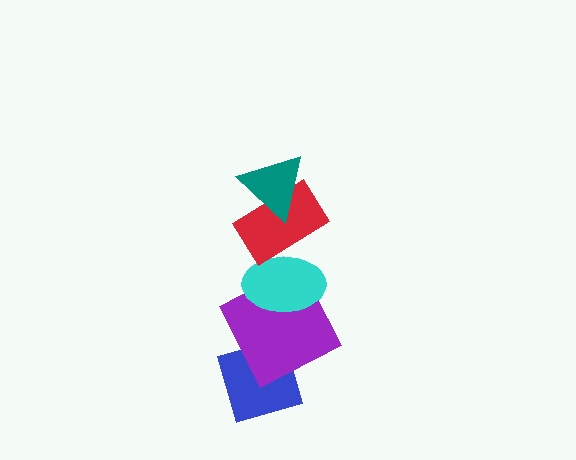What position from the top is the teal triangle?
The teal triangle is 1st from the top.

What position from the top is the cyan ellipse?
The cyan ellipse is 3rd from the top.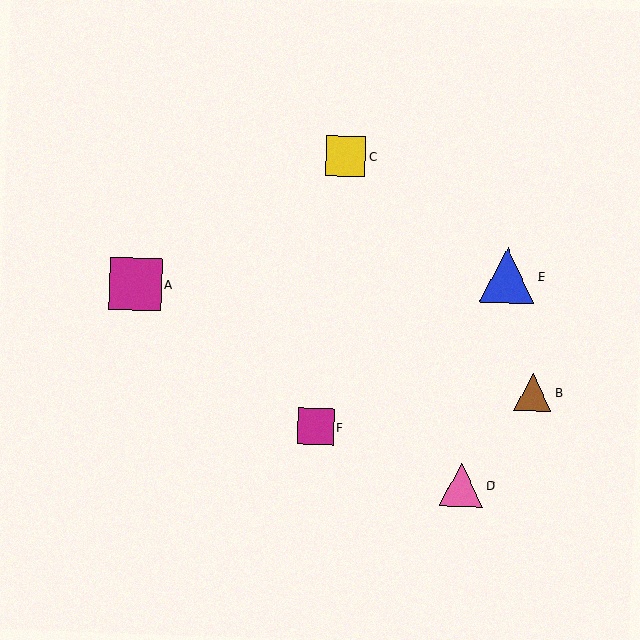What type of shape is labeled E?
Shape E is a blue triangle.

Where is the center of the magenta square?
The center of the magenta square is at (135, 284).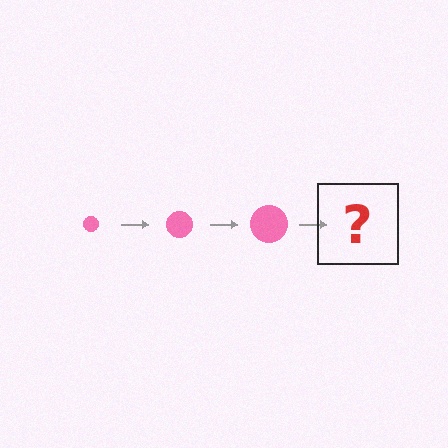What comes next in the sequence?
The next element should be a pink circle, larger than the previous one.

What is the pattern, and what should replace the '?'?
The pattern is that the circle gets progressively larger each step. The '?' should be a pink circle, larger than the previous one.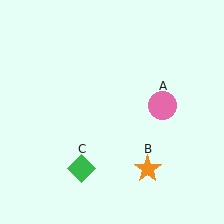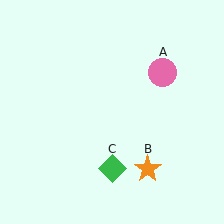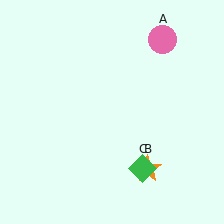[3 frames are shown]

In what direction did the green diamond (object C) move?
The green diamond (object C) moved right.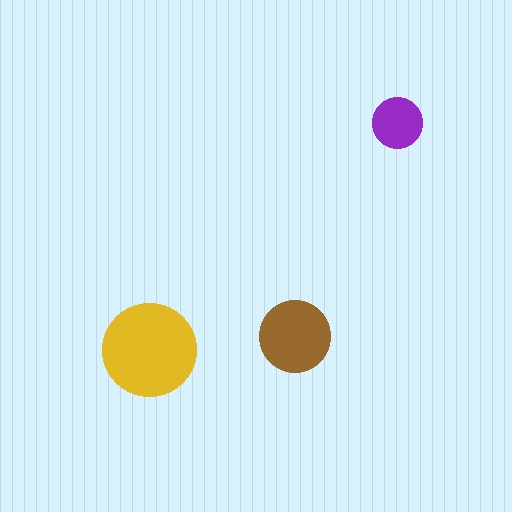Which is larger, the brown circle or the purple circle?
The brown one.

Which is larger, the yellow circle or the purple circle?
The yellow one.